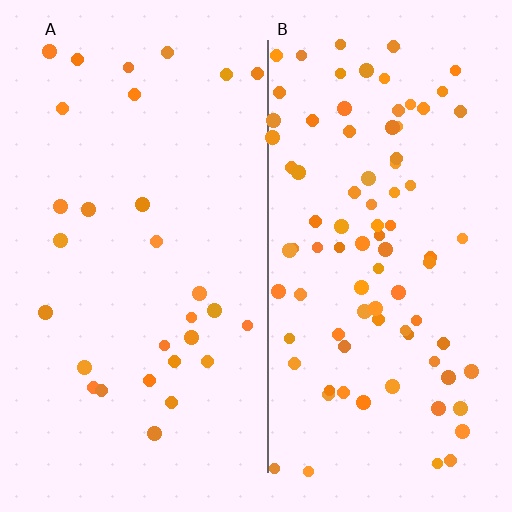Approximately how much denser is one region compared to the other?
Approximately 3.0× — region B over region A.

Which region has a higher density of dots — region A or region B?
B (the right).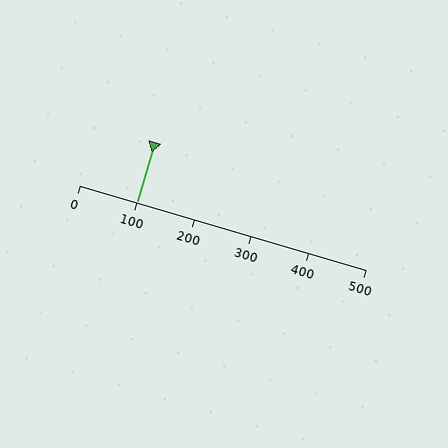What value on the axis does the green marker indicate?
The marker indicates approximately 100.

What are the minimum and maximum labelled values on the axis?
The axis runs from 0 to 500.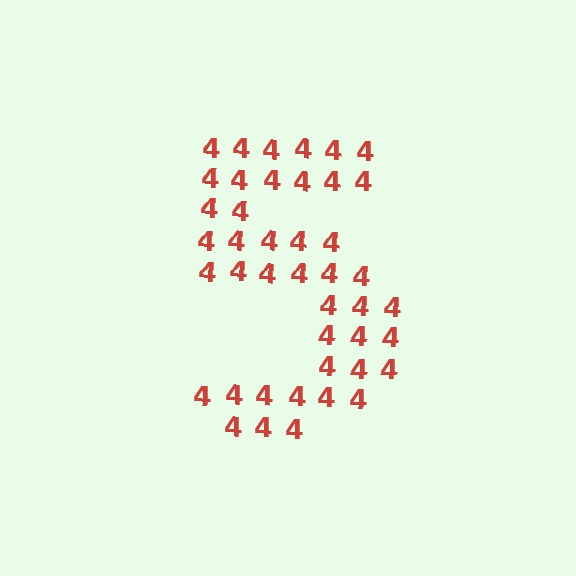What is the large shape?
The large shape is the digit 5.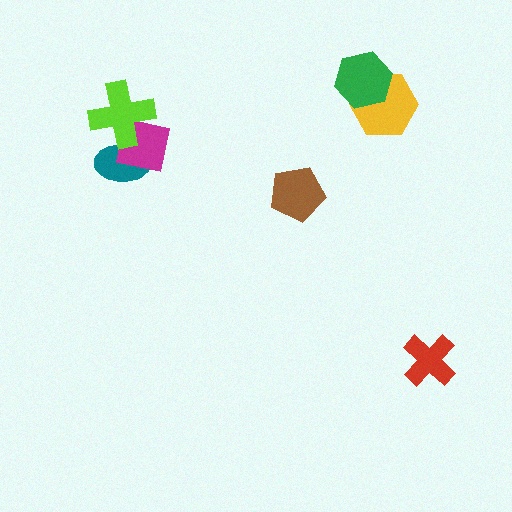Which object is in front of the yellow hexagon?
The green hexagon is in front of the yellow hexagon.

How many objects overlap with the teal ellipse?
2 objects overlap with the teal ellipse.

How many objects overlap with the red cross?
0 objects overlap with the red cross.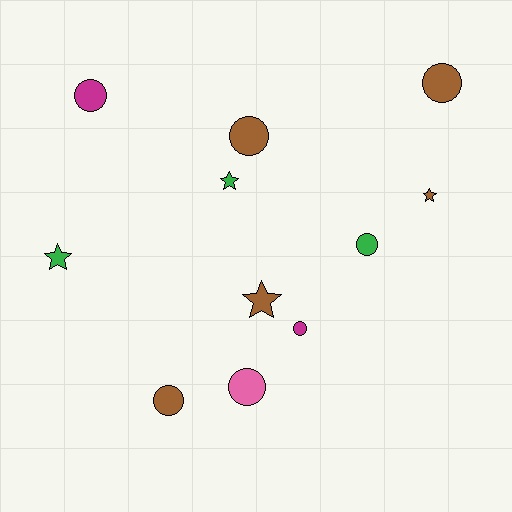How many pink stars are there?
There are no pink stars.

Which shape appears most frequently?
Circle, with 7 objects.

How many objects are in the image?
There are 11 objects.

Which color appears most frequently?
Brown, with 5 objects.